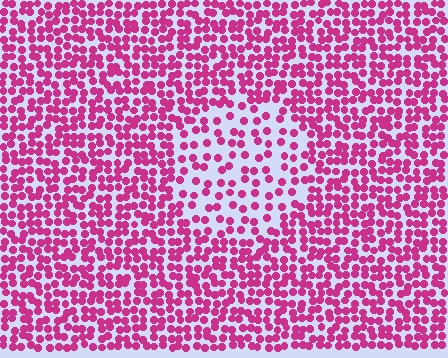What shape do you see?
I see a circle.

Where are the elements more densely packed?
The elements are more densely packed outside the circle boundary.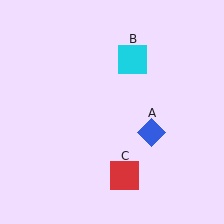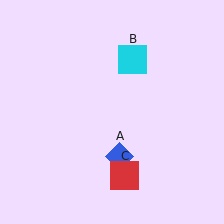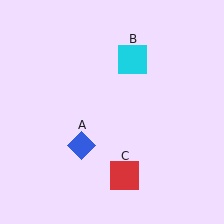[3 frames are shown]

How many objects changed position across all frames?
1 object changed position: blue diamond (object A).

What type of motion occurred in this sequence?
The blue diamond (object A) rotated clockwise around the center of the scene.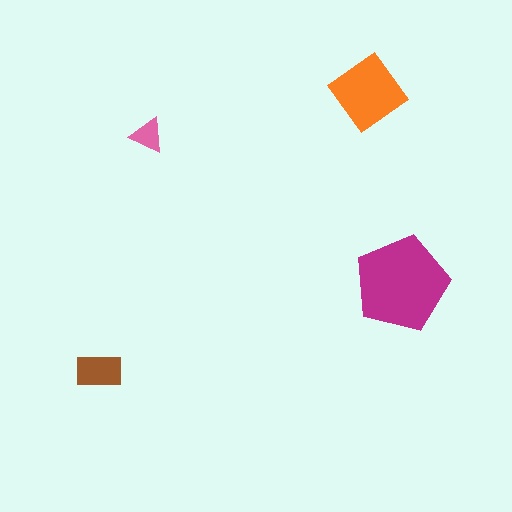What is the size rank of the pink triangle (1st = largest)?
4th.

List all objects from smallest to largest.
The pink triangle, the brown rectangle, the orange diamond, the magenta pentagon.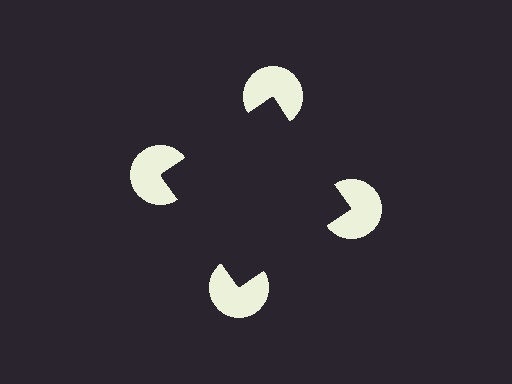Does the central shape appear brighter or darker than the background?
It typically appears slightly darker than the background, even though no actual brightness change is drawn.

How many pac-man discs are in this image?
There are 4 — one at each vertex of the illusory square.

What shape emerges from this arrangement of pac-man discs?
An illusory square — its edges are inferred from the aligned wedge cuts in the pac-man discs, not physically drawn.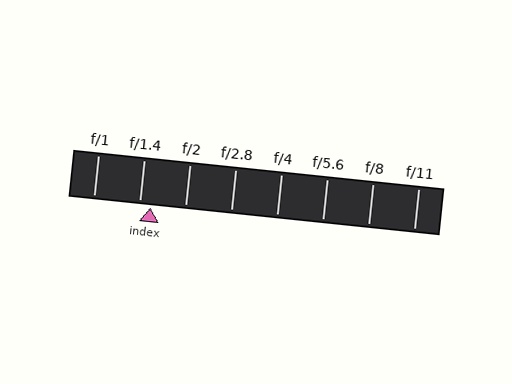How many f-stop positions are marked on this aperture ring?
There are 8 f-stop positions marked.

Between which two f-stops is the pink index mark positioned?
The index mark is between f/1.4 and f/2.